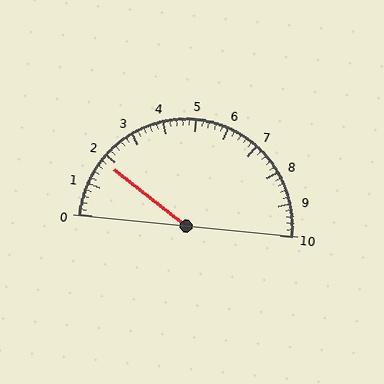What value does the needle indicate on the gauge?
The needle indicates approximately 1.8.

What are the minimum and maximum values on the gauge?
The gauge ranges from 0 to 10.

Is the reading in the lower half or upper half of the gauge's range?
The reading is in the lower half of the range (0 to 10).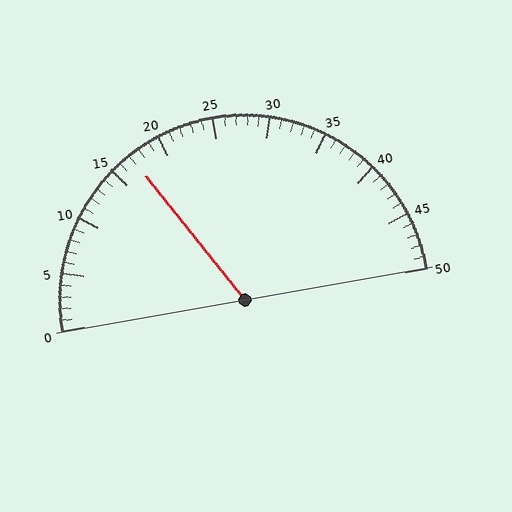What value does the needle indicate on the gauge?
The needle indicates approximately 17.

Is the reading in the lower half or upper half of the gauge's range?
The reading is in the lower half of the range (0 to 50).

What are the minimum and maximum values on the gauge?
The gauge ranges from 0 to 50.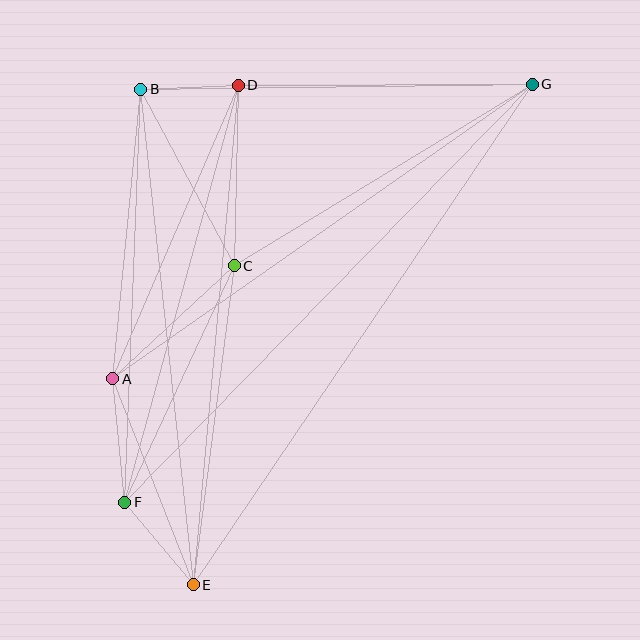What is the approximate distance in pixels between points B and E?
The distance between B and E is approximately 498 pixels.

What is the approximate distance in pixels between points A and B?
The distance between A and B is approximately 291 pixels.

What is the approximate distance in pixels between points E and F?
The distance between E and F is approximately 107 pixels.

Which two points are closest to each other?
Points B and D are closest to each other.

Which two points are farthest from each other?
Points E and G are farthest from each other.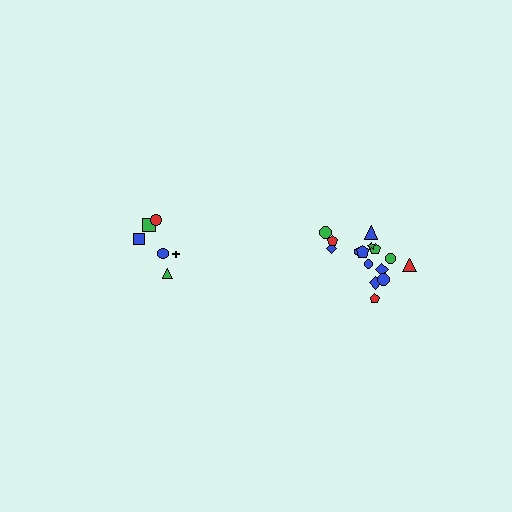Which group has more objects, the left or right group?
The right group.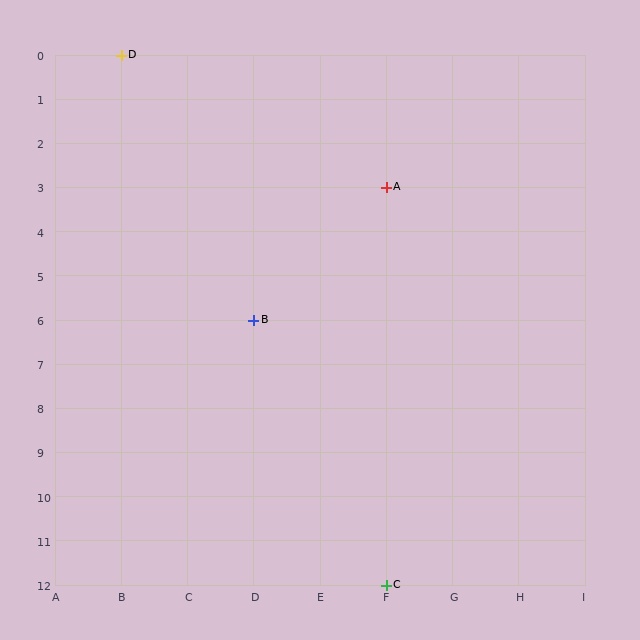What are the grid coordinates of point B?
Point B is at grid coordinates (D, 6).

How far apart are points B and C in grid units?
Points B and C are 2 columns and 6 rows apart (about 6.3 grid units diagonally).